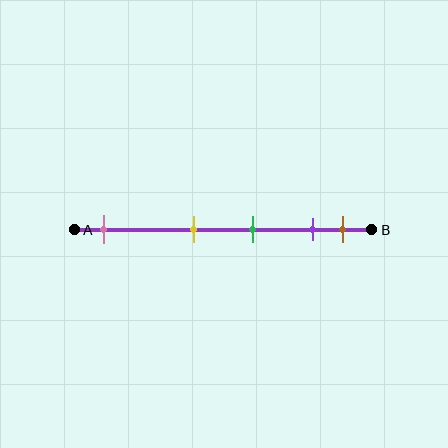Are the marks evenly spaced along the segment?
No, the marks are not evenly spaced.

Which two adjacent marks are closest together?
The purple and brown marks are the closest adjacent pair.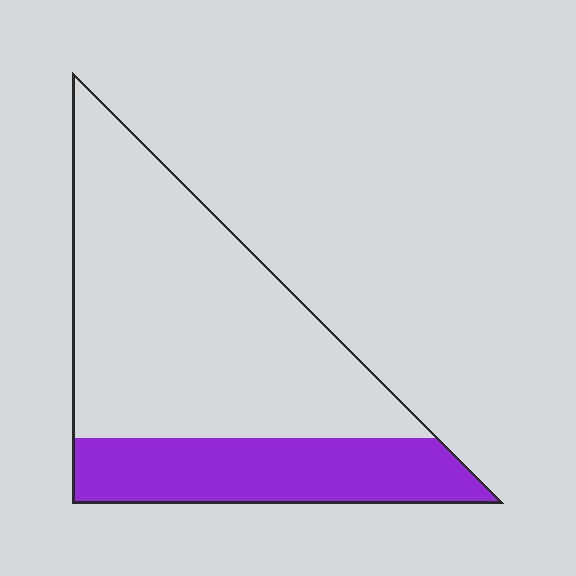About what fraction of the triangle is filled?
About one quarter (1/4).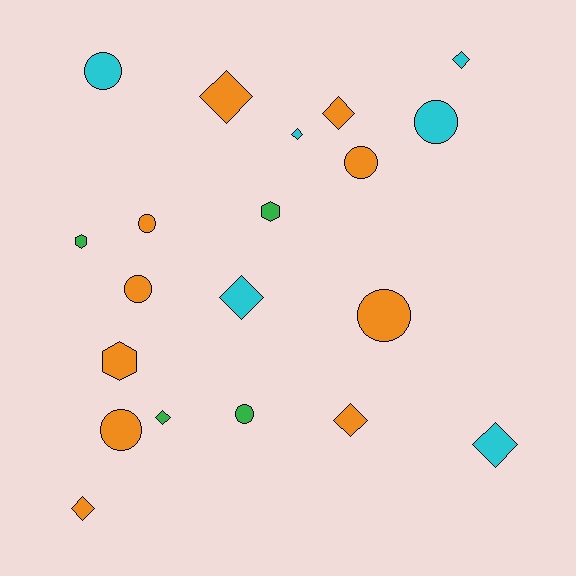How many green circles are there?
There is 1 green circle.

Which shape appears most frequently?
Diamond, with 9 objects.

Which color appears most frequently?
Orange, with 10 objects.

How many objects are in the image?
There are 20 objects.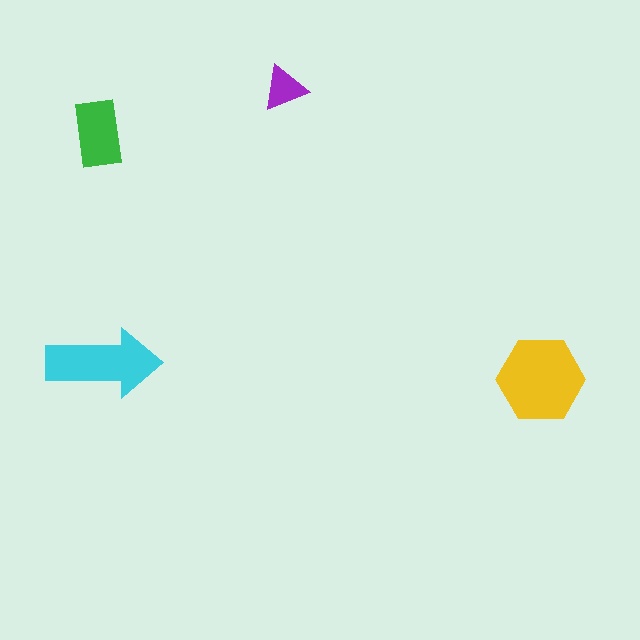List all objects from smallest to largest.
The purple triangle, the green rectangle, the cyan arrow, the yellow hexagon.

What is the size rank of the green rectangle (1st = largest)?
3rd.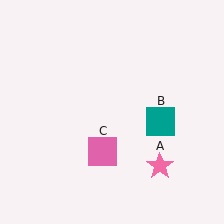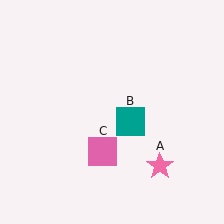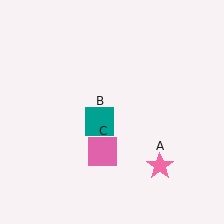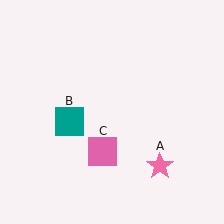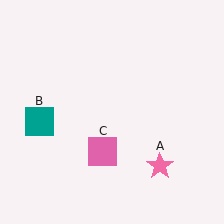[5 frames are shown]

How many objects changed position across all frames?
1 object changed position: teal square (object B).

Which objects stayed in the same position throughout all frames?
Pink star (object A) and pink square (object C) remained stationary.